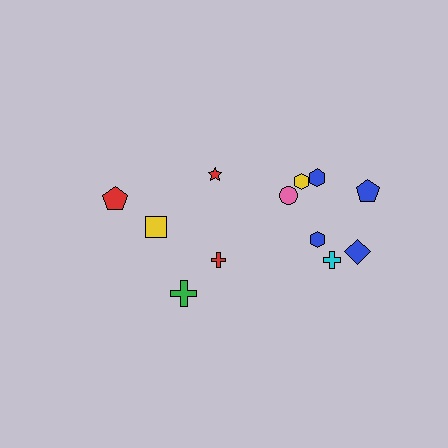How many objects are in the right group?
There are 7 objects.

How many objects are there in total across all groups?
There are 12 objects.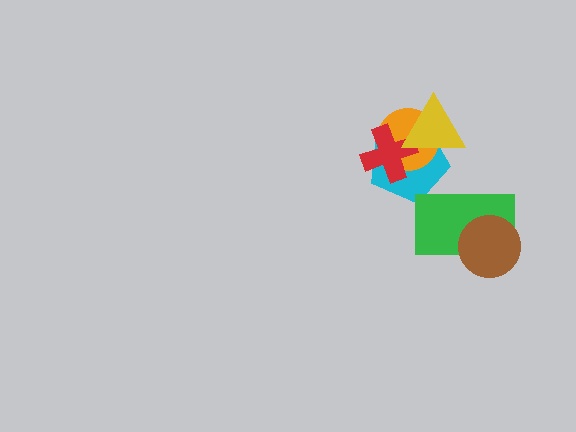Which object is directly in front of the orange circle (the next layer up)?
The red cross is directly in front of the orange circle.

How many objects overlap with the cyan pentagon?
3 objects overlap with the cyan pentagon.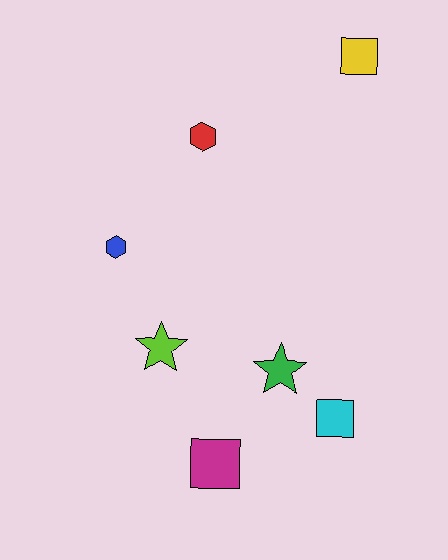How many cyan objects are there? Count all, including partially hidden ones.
There is 1 cyan object.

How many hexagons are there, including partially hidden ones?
There are 2 hexagons.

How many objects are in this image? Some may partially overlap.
There are 7 objects.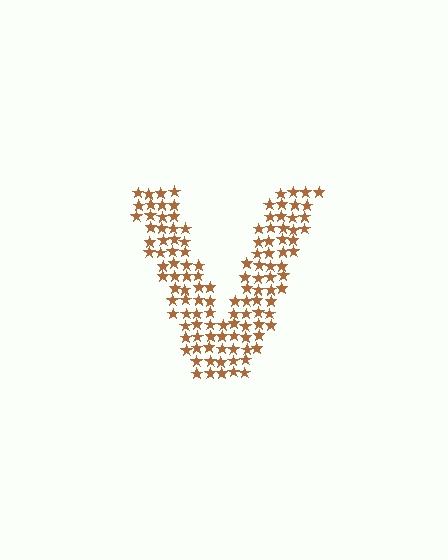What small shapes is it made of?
It is made of small stars.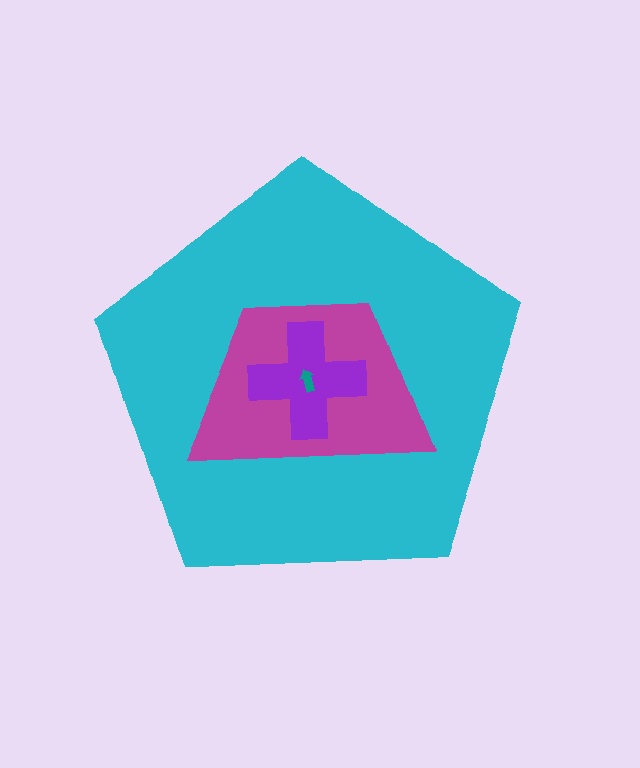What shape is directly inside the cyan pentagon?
The magenta trapezoid.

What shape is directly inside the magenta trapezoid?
The purple cross.